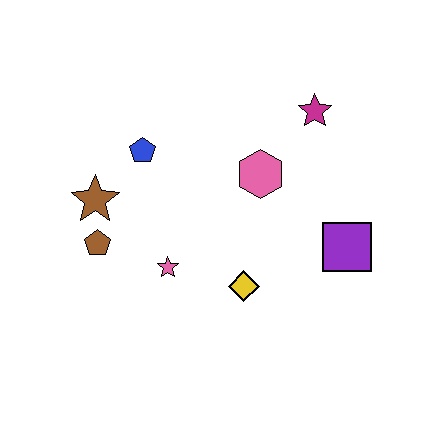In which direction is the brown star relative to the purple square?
The brown star is to the left of the purple square.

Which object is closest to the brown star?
The brown pentagon is closest to the brown star.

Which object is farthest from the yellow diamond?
The magenta star is farthest from the yellow diamond.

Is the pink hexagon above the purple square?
Yes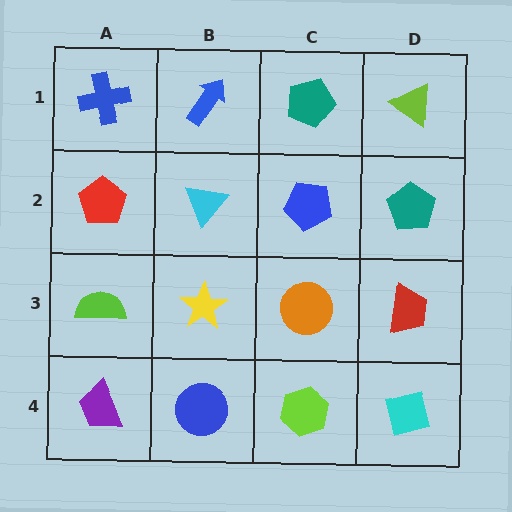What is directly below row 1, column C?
A blue pentagon.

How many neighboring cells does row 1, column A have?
2.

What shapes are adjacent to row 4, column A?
A lime semicircle (row 3, column A), a blue circle (row 4, column B).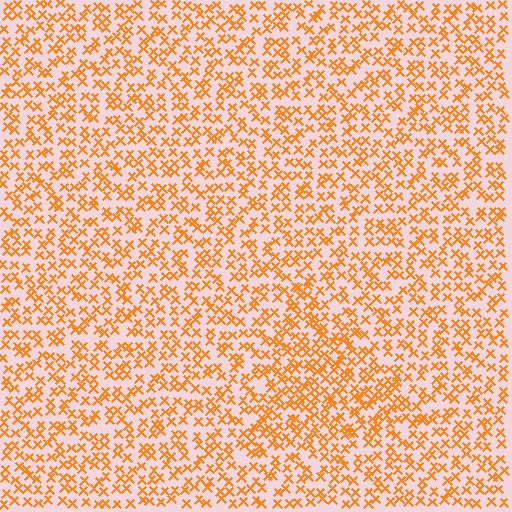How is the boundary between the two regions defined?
The boundary is defined by a change in element density (approximately 1.5x ratio). All elements are the same color, size, and shape.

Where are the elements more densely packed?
The elements are more densely packed inside the triangle boundary.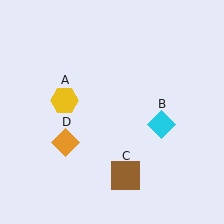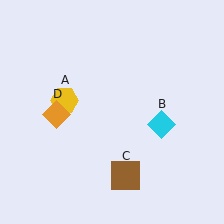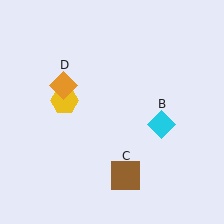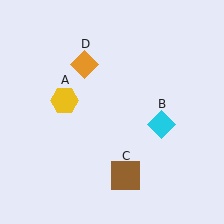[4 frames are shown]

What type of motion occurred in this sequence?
The orange diamond (object D) rotated clockwise around the center of the scene.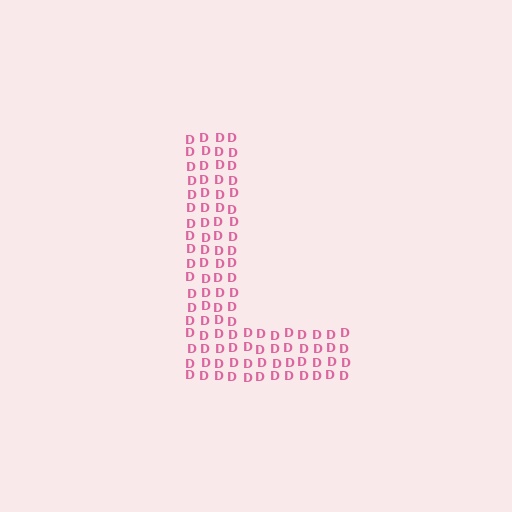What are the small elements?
The small elements are letter D's.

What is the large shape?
The large shape is the letter L.